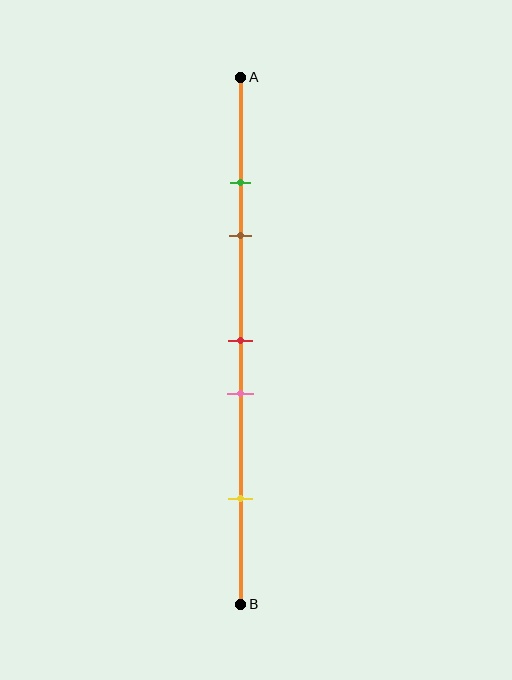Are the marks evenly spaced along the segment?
No, the marks are not evenly spaced.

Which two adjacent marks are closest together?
The green and brown marks are the closest adjacent pair.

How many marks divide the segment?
There are 5 marks dividing the segment.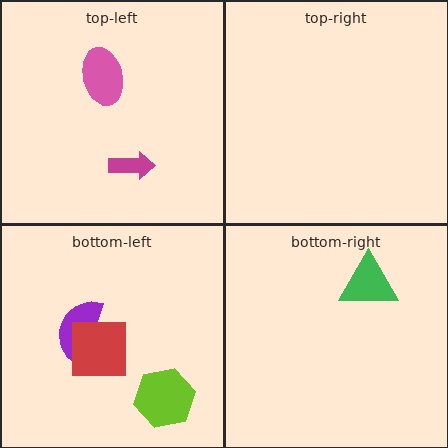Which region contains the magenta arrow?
The top-left region.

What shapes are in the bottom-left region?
The lime hexagon, the purple semicircle, the red square.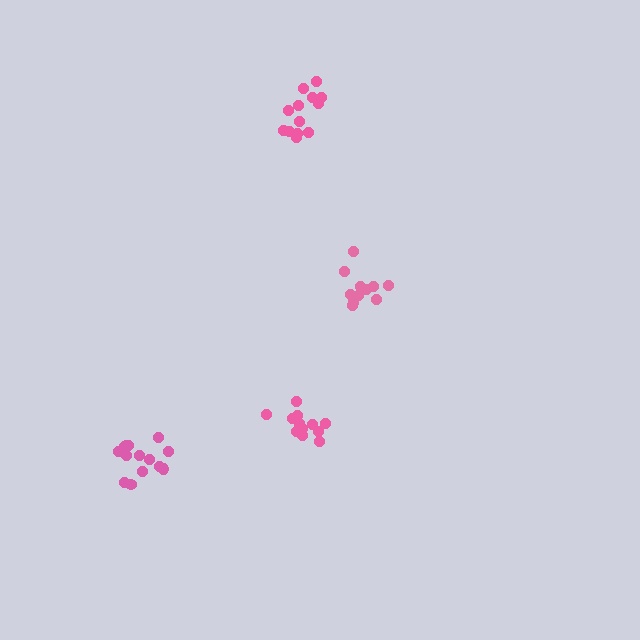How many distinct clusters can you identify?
There are 4 distinct clusters.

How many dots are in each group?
Group 1: 14 dots, Group 2: 12 dots, Group 3: 11 dots, Group 4: 14 dots (51 total).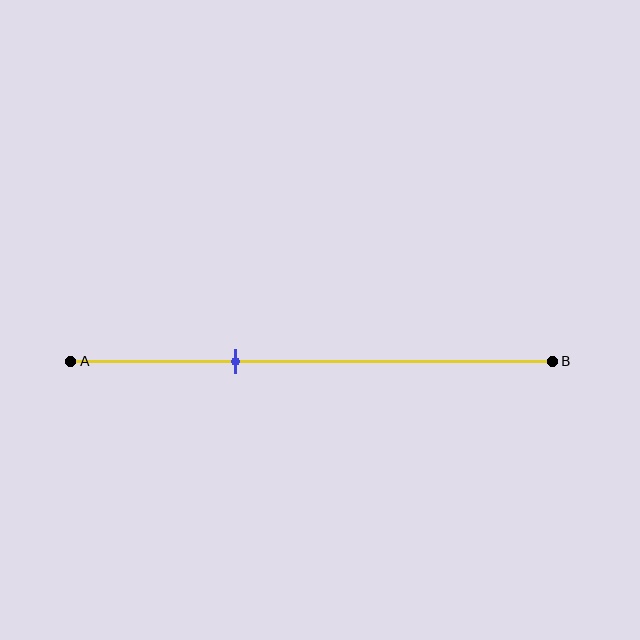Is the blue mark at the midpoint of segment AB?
No, the mark is at about 35% from A, not at the 50% midpoint.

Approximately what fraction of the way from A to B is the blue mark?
The blue mark is approximately 35% of the way from A to B.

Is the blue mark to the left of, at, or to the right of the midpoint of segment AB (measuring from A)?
The blue mark is to the left of the midpoint of segment AB.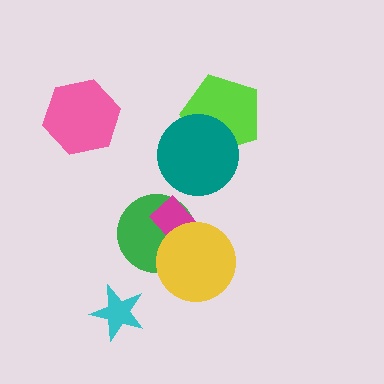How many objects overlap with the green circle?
2 objects overlap with the green circle.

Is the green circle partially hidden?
Yes, it is partially covered by another shape.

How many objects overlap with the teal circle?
1 object overlaps with the teal circle.